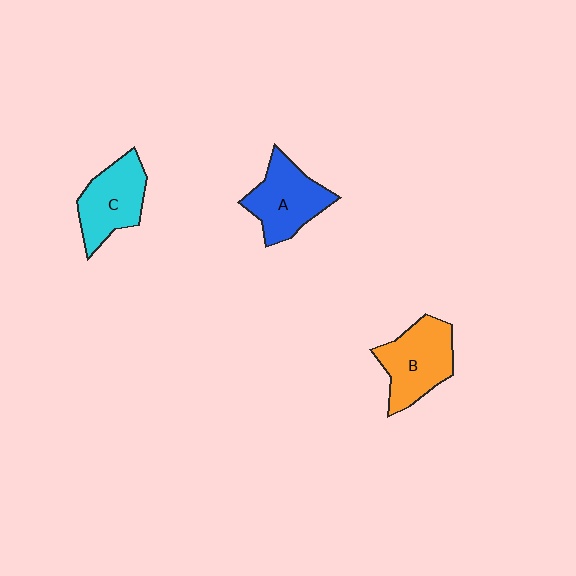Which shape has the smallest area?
Shape C (cyan).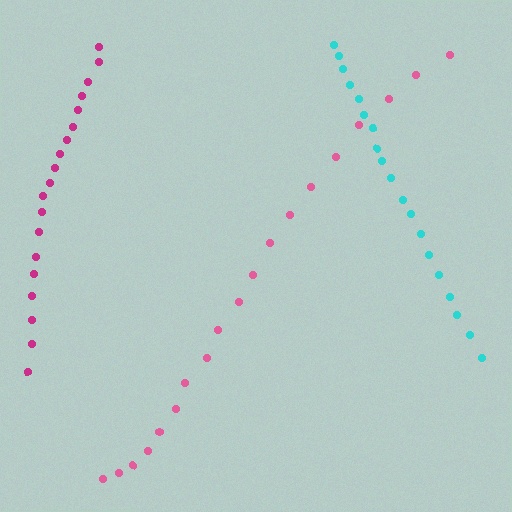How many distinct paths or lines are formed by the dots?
There are 3 distinct paths.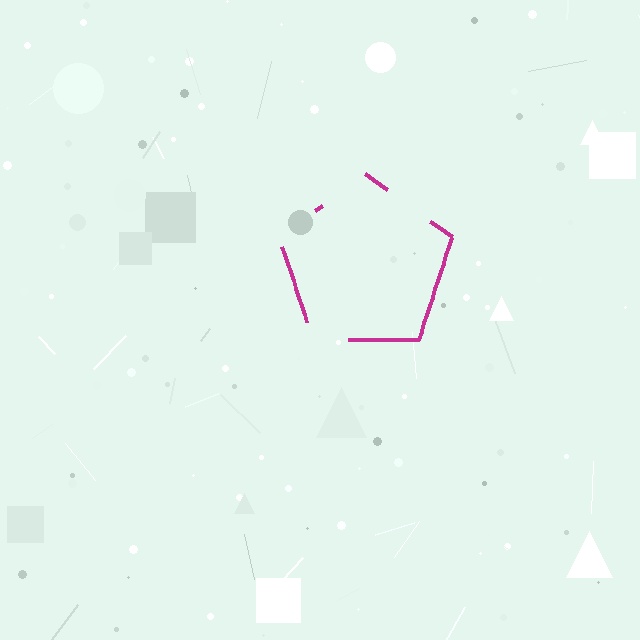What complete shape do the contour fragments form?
The contour fragments form a pentagon.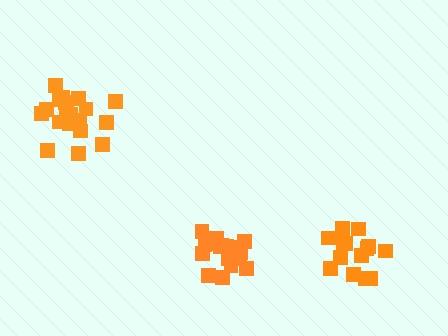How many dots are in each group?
Group 1: 19 dots, Group 2: 19 dots, Group 3: 16 dots (54 total).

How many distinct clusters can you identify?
There are 3 distinct clusters.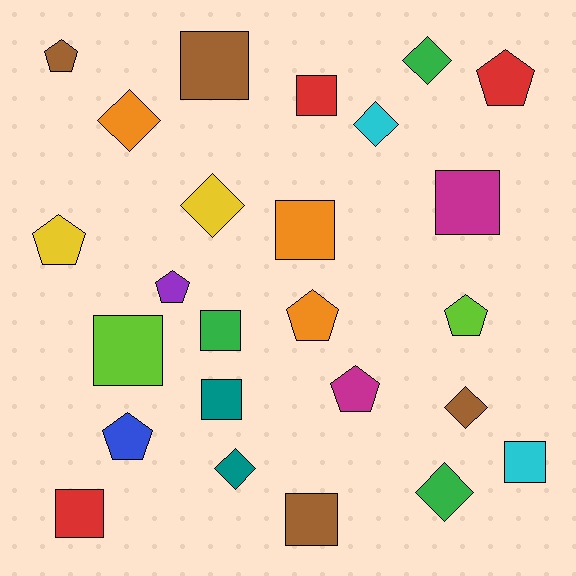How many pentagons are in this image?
There are 8 pentagons.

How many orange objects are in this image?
There are 3 orange objects.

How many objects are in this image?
There are 25 objects.